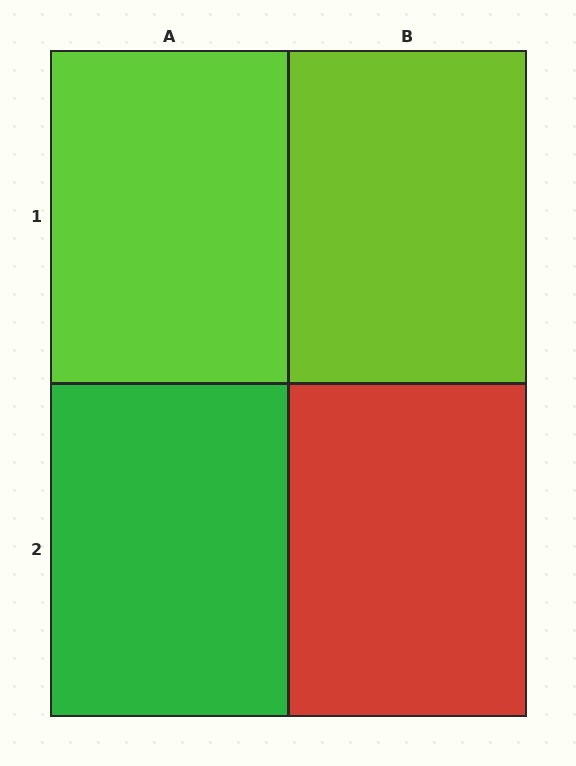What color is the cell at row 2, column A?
Green.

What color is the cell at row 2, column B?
Red.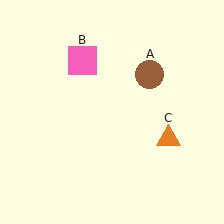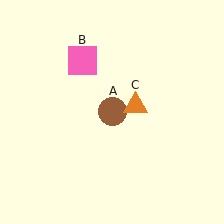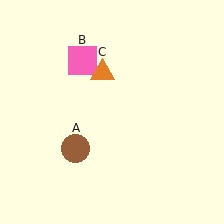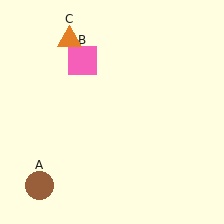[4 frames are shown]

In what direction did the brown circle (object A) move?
The brown circle (object A) moved down and to the left.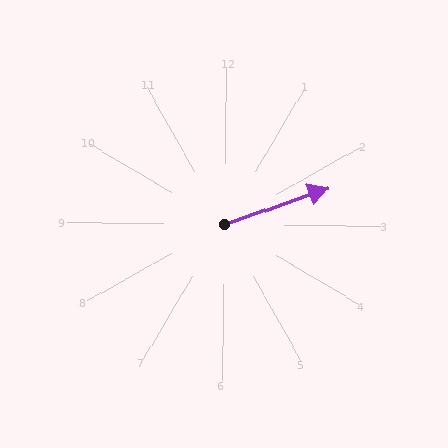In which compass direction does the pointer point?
East.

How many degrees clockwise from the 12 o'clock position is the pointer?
Approximately 70 degrees.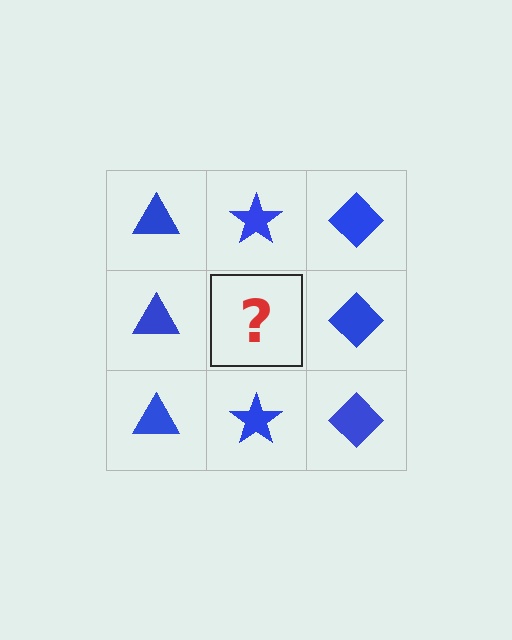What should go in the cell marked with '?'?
The missing cell should contain a blue star.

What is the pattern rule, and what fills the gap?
The rule is that each column has a consistent shape. The gap should be filled with a blue star.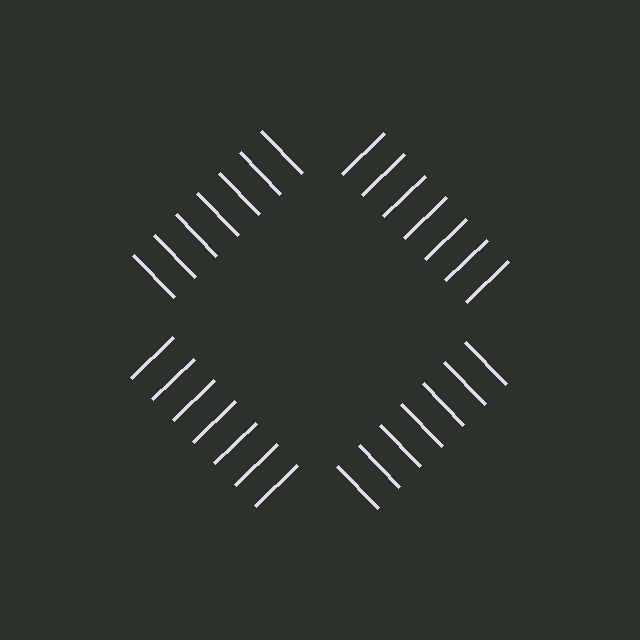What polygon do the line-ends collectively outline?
An illusory square — the line segments terminate on its edges but no continuous stroke is drawn.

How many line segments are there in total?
28 — 7 along each of the 4 edges.